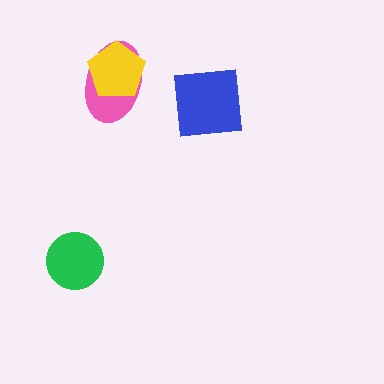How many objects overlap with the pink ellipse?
1 object overlaps with the pink ellipse.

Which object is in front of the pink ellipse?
The yellow pentagon is in front of the pink ellipse.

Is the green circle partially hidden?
No, no other shape covers it.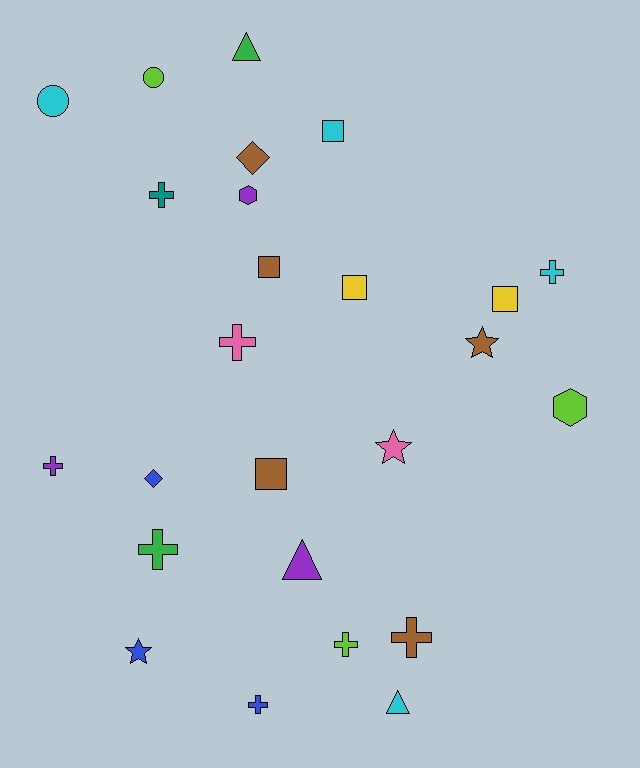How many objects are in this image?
There are 25 objects.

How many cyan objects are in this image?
There are 4 cyan objects.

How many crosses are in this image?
There are 8 crosses.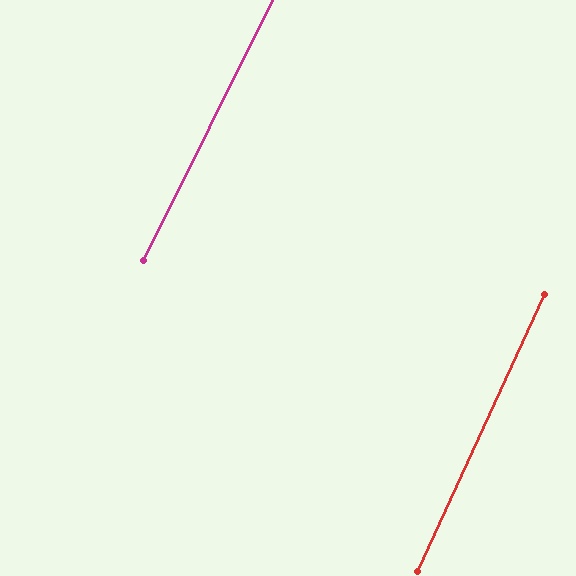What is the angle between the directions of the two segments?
Approximately 2 degrees.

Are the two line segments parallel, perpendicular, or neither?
Parallel — their directions differ by only 1.5°.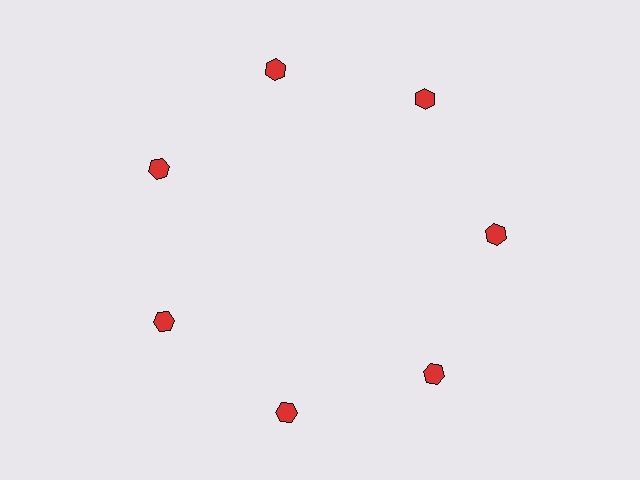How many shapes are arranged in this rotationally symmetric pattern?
There are 7 shapes, arranged in 7 groups of 1.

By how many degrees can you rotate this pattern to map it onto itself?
The pattern maps onto itself every 51 degrees of rotation.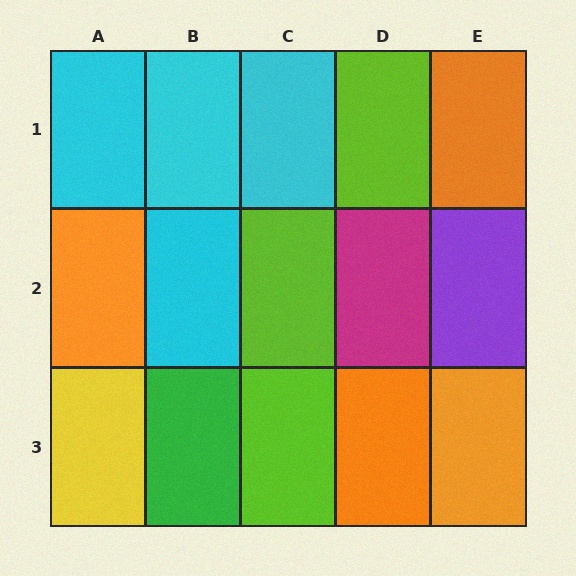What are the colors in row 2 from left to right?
Orange, cyan, lime, magenta, purple.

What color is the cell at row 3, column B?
Green.